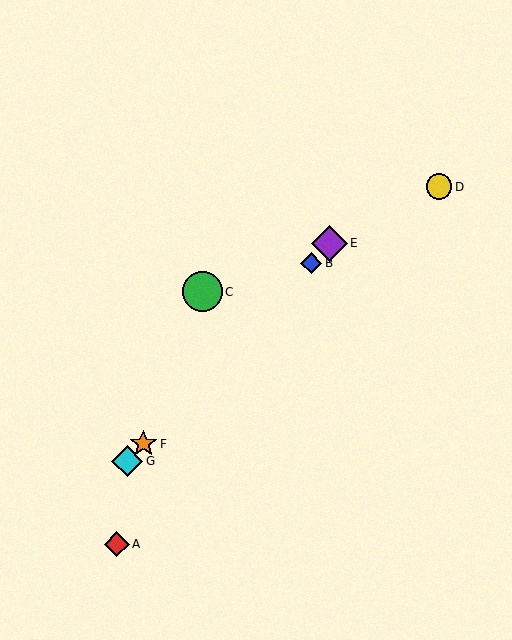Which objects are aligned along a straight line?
Objects B, E, F, G are aligned along a straight line.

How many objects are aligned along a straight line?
4 objects (B, E, F, G) are aligned along a straight line.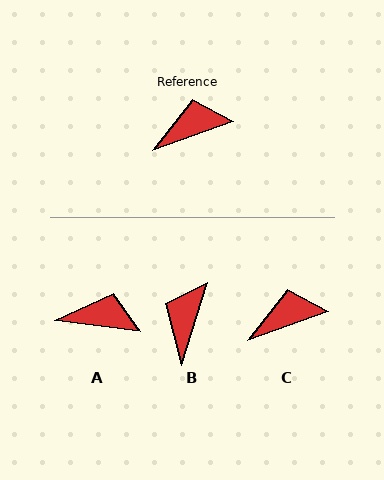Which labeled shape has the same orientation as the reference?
C.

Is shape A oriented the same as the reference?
No, it is off by about 27 degrees.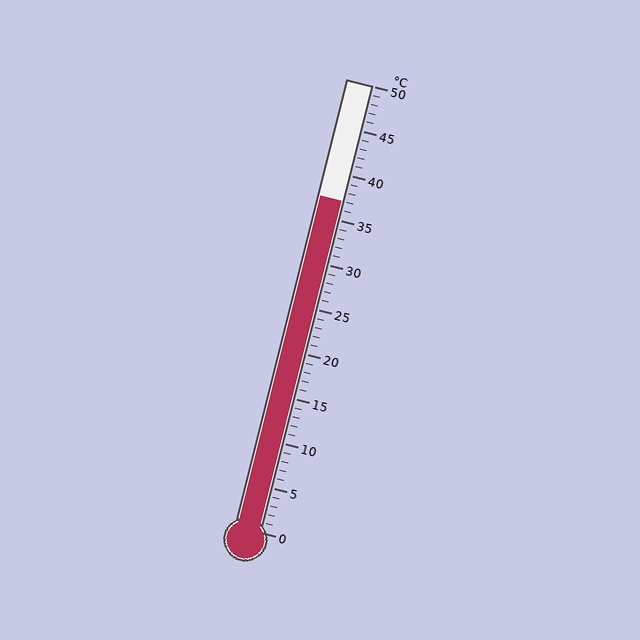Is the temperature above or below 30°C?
The temperature is above 30°C.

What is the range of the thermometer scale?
The thermometer scale ranges from 0°C to 50°C.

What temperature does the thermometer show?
The thermometer shows approximately 37°C.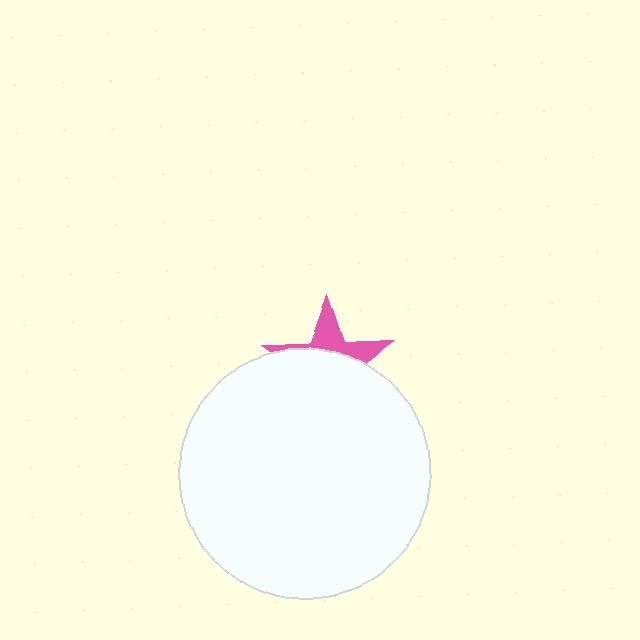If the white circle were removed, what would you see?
You would see the complete pink star.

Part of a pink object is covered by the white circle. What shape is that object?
It is a star.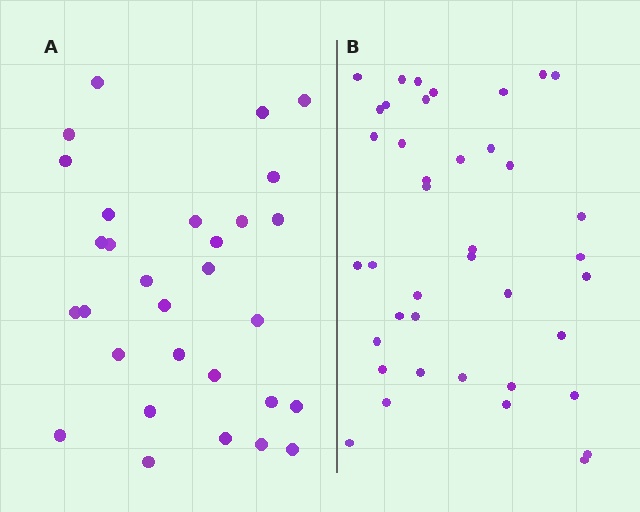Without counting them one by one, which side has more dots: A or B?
Region B (the right region) has more dots.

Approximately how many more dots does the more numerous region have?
Region B has roughly 10 or so more dots than region A.